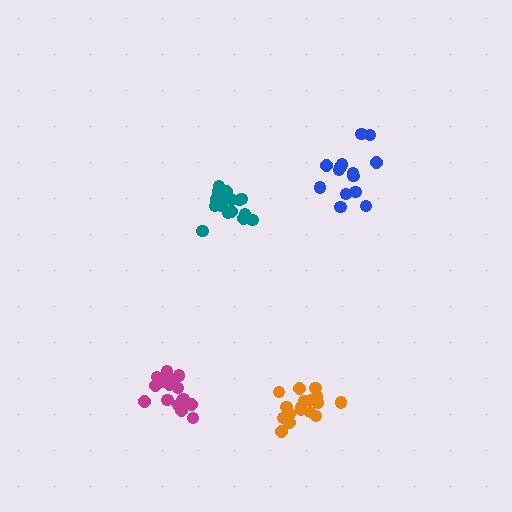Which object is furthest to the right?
The blue cluster is rightmost.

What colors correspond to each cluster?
The clusters are colored: magenta, blue, teal, orange.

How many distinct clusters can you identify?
There are 4 distinct clusters.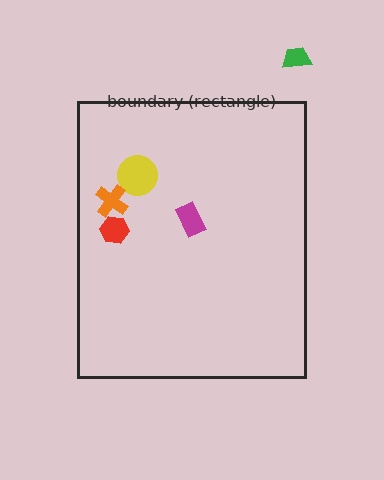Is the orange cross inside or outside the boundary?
Inside.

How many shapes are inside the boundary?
4 inside, 1 outside.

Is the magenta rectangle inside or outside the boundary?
Inside.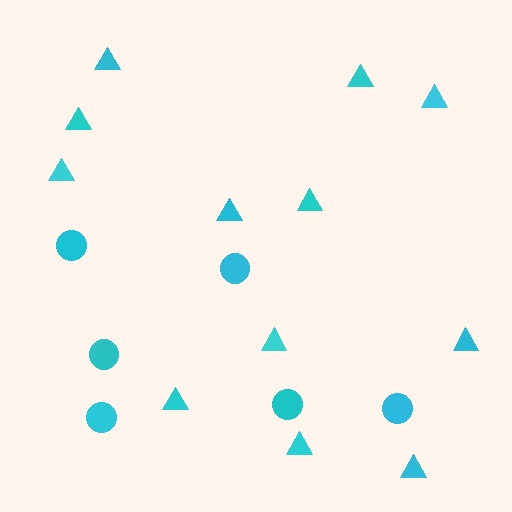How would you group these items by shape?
There are 2 groups: one group of circles (6) and one group of triangles (12).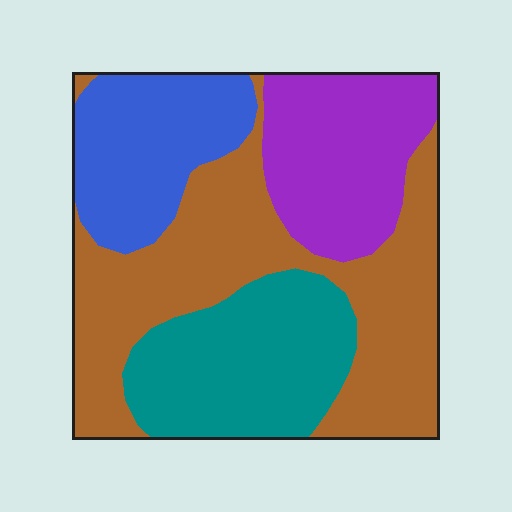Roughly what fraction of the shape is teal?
Teal takes up between a sixth and a third of the shape.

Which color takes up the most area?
Brown, at roughly 40%.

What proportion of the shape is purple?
Purple covers around 20% of the shape.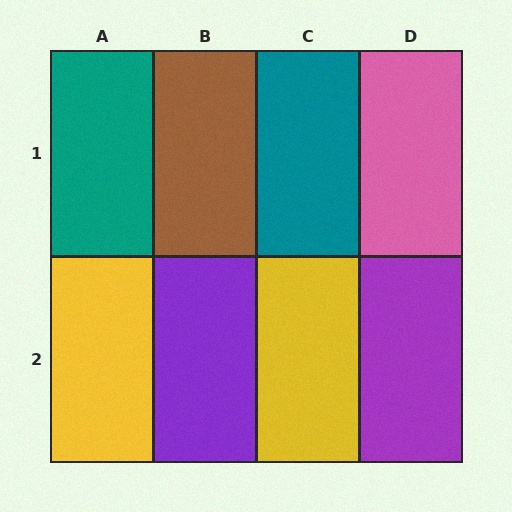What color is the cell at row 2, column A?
Yellow.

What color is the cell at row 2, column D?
Purple.